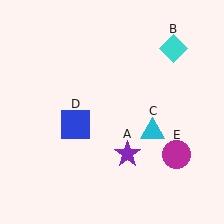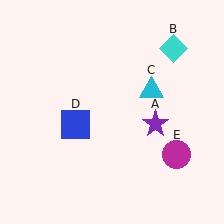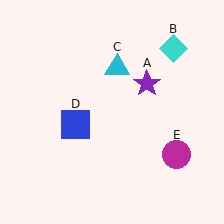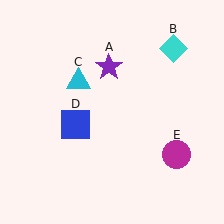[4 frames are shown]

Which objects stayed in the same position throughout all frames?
Cyan diamond (object B) and blue square (object D) and magenta circle (object E) remained stationary.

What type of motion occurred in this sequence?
The purple star (object A), cyan triangle (object C) rotated counterclockwise around the center of the scene.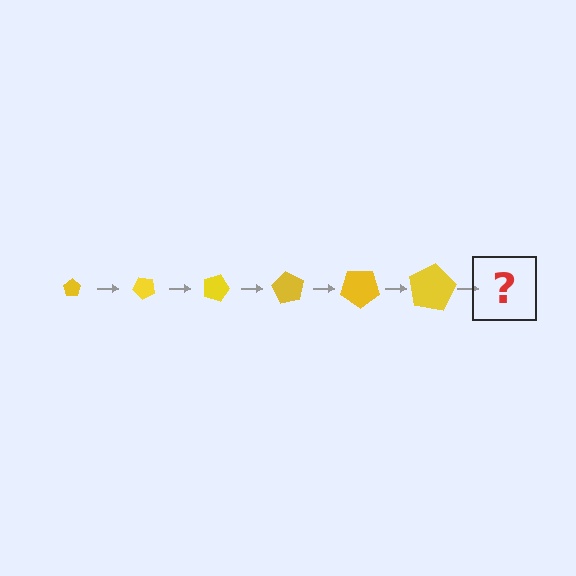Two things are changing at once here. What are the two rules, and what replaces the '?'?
The two rules are that the pentagon grows larger each step and it rotates 45 degrees each step. The '?' should be a pentagon, larger than the previous one and rotated 270 degrees from the start.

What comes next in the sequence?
The next element should be a pentagon, larger than the previous one and rotated 270 degrees from the start.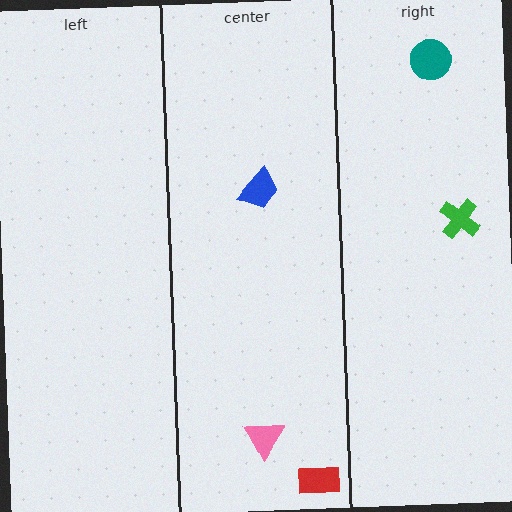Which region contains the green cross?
The right region.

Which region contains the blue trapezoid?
The center region.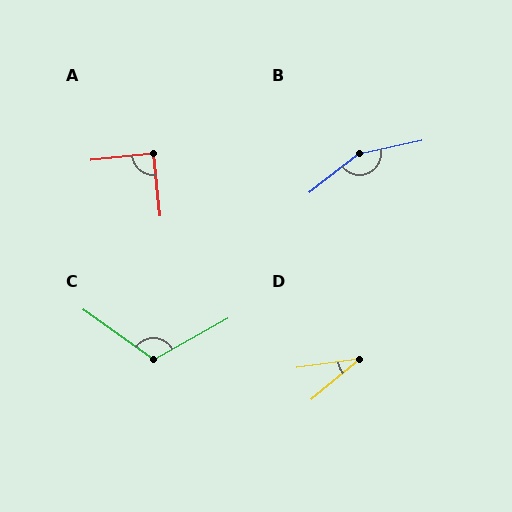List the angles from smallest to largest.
D (32°), A (91°), C (116°), B (154°).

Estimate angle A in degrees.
Approximately 91 degrees.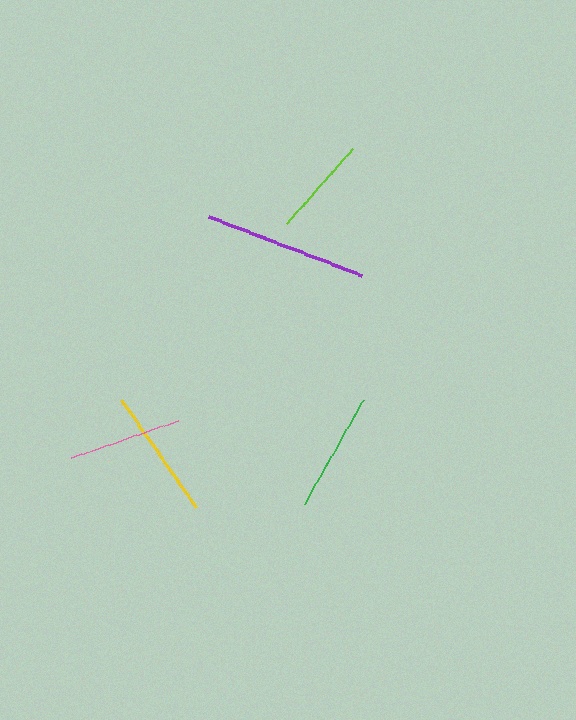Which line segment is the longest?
The purple line is the longest at approximately 164 pixels.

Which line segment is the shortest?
The lime line is the shortest at approximately 100 pixels.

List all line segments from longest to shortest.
From longest to shortest: purple, yellow, green, pink, lime.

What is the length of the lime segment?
The lime segment is approximately 100 pixels long.